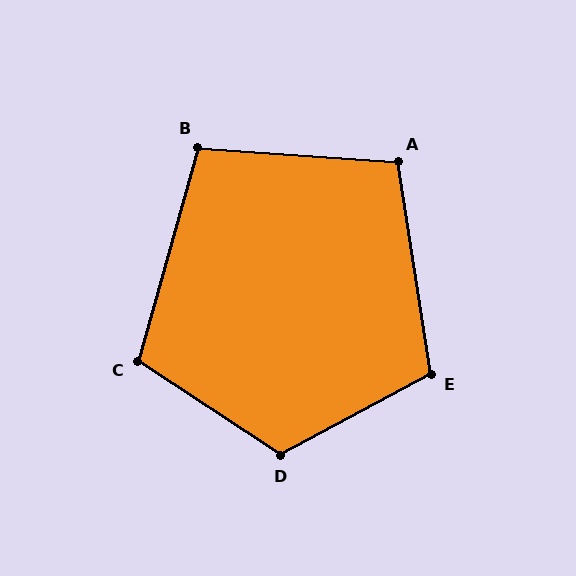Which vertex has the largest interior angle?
D, at approximately 119 degrees.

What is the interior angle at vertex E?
Approximately 109 degrees (obtuse).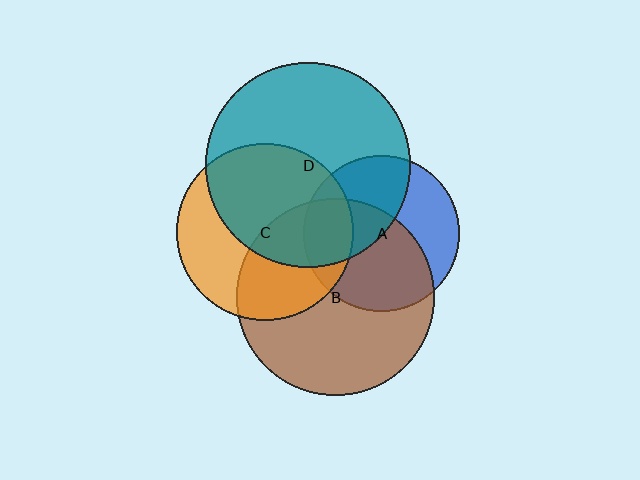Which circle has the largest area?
Circle D (teal).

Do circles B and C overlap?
Yes.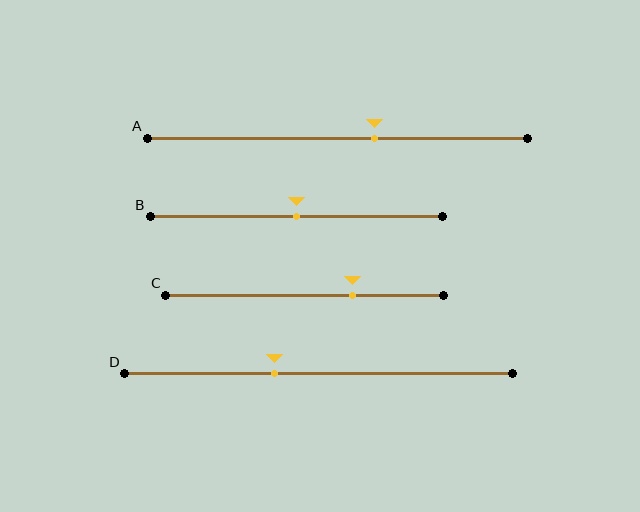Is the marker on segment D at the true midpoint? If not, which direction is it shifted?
No, the marker on segment D is shifted to the left by about 11% of the segment length.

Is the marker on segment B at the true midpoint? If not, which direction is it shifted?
Yes, the marker on segment B is at the true midpoint.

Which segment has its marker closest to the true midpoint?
Segment B has its marker closest to the true midpoint.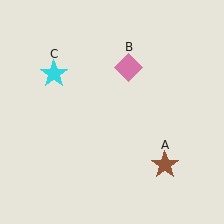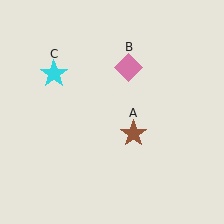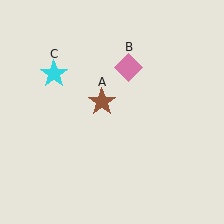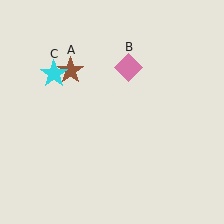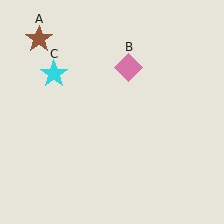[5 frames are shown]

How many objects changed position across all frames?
1 object changed position: brown star (object A).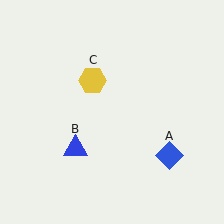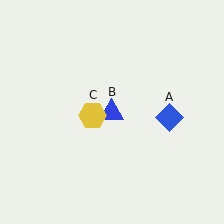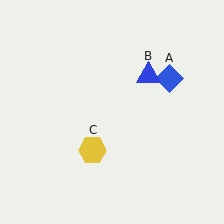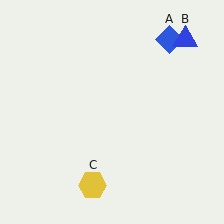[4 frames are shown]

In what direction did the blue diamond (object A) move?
The blue diamond (object A) moved up.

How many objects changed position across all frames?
3 objects changed position: blue diamond (object A), blue triangle (object B), yellow hexagon (object C).